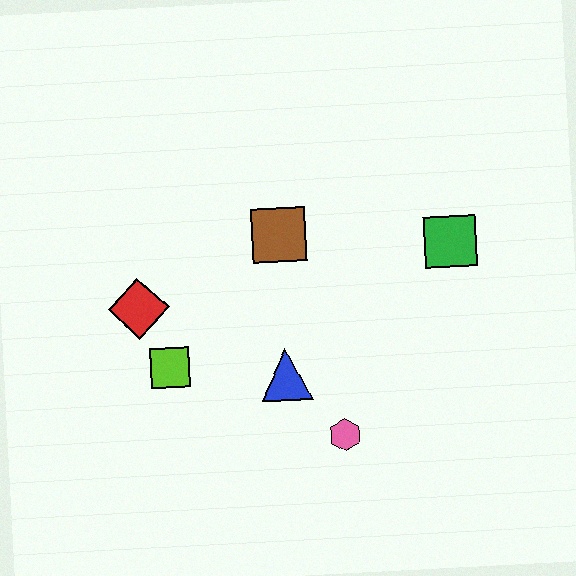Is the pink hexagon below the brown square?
Yes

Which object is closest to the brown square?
The blue triangle is closest to the brown square.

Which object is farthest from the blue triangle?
The green square is farthest from the blue triangle.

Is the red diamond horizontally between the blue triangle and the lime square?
No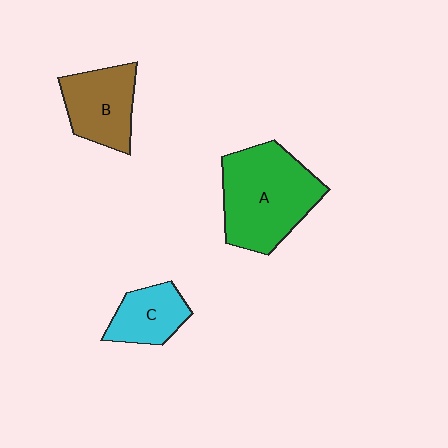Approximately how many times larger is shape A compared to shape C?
Approximately 2.2 times.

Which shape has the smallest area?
Shape C (cyan).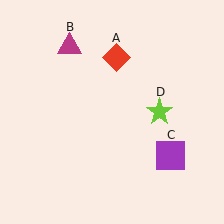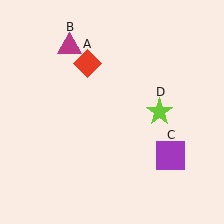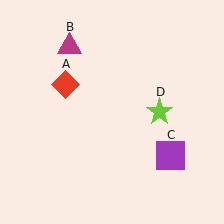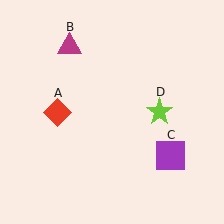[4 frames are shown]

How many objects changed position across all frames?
1 object changed position: red diamond (object A).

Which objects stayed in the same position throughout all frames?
Magenta triangle (object B) and purple square (object C) and lime star (object D) remained stationary.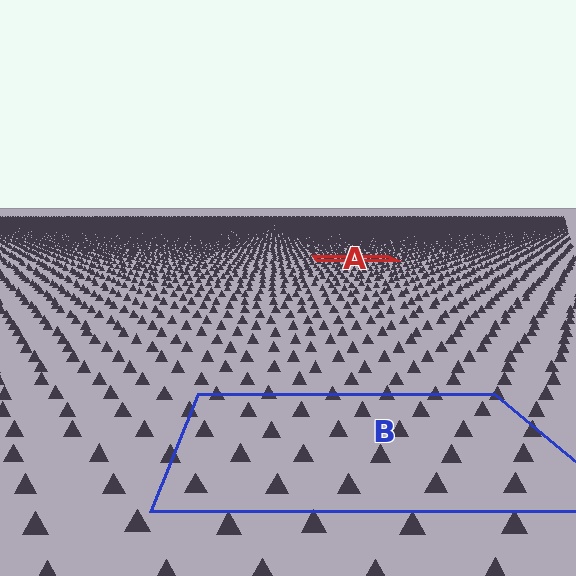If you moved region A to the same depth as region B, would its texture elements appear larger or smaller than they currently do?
They would appear larger. At a closer depth, the same texture elements are projected at a bigger on-screen size.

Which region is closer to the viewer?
Region B is closer. The texture elements there are larger and more spread out.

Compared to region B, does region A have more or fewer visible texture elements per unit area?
Region A has more texture elements per unit area — they are packed more densely because it is farther away.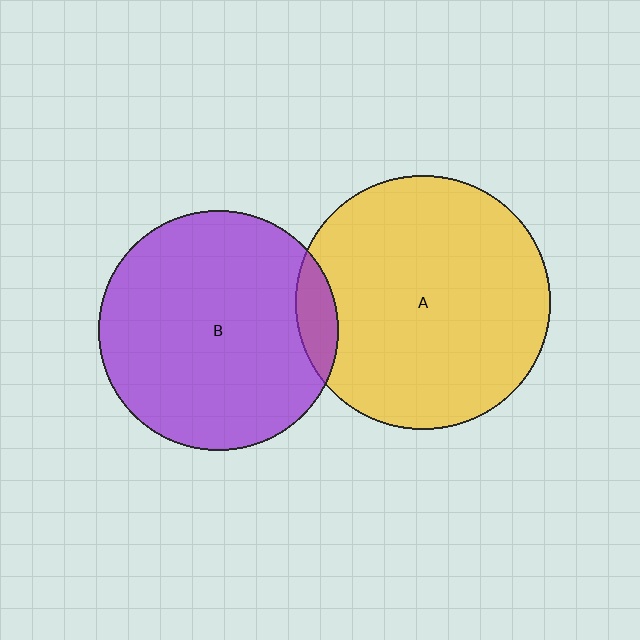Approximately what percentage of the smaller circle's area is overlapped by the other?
Approximately 10%.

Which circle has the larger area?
Circle A (yellow).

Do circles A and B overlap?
Yes.